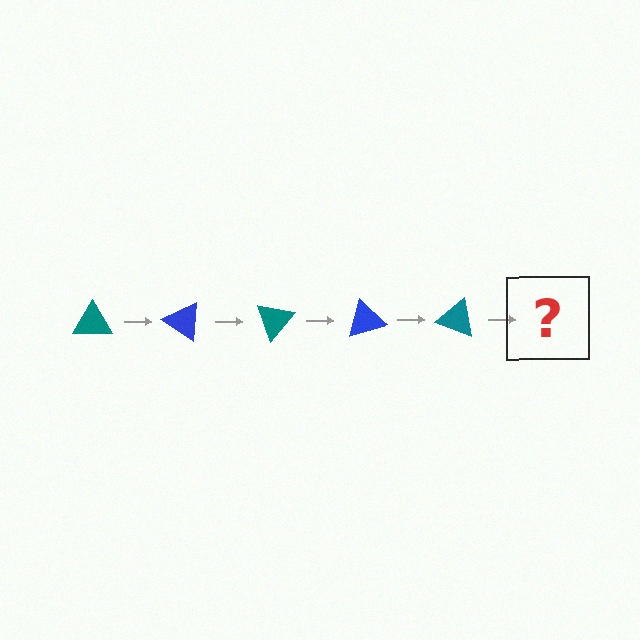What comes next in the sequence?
The next element should be a blue triangle, rotated 175 degrees from the start.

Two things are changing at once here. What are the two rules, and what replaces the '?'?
The two rules are that it rotates 35 degrees each step and the color cycles through teal and blue. The '?' should be a blue triangle, rotated 175 degrees from the start.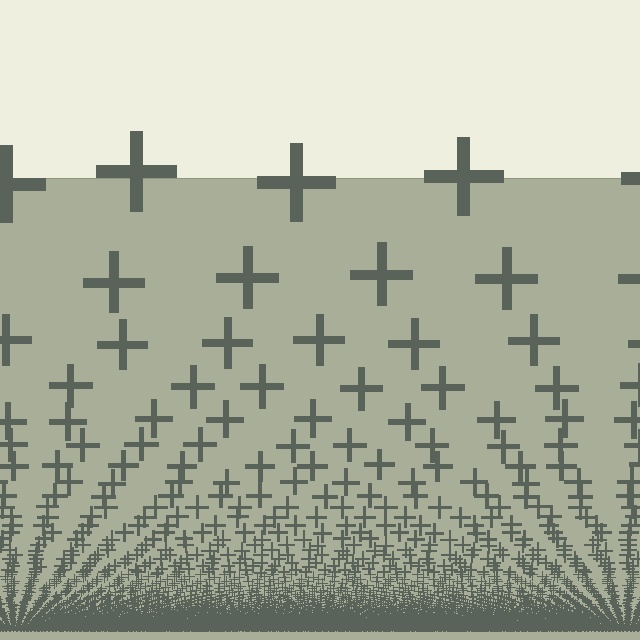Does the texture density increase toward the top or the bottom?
Density increases toward the bottom.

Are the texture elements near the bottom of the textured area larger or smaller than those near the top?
Smaller. The gradient is inverted — elements near the bottom are smaller and denser.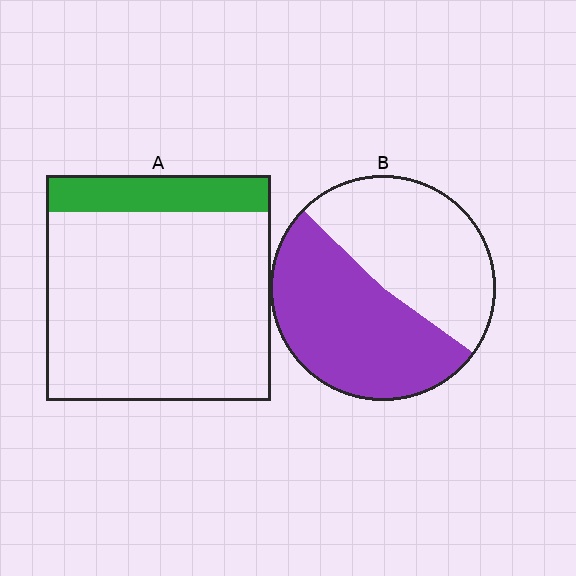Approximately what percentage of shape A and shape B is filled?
A is approximately 15% and B is approximately 50%.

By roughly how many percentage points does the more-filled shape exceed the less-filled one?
By roughly 35 percentage points (B over A).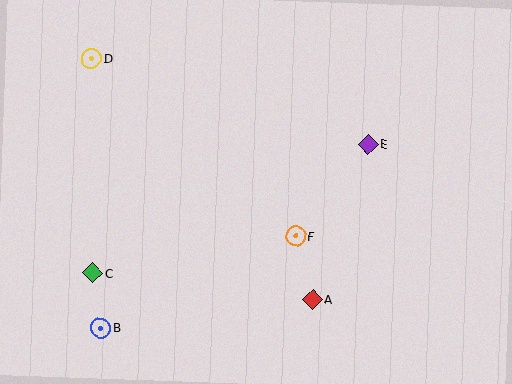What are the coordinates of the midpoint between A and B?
The midpoint between A and B is at (207, 314).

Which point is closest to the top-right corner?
Point E is closest to the top-right corner.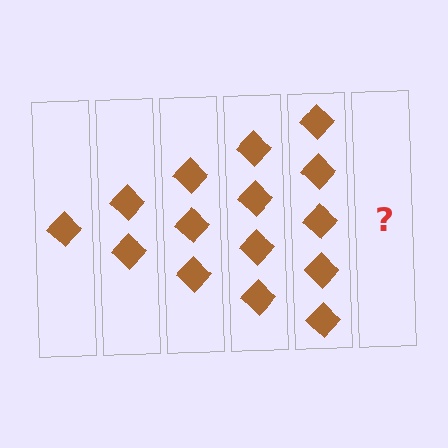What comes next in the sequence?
The next element should be 6 diamonds.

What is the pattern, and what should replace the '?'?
The pattern is that each step adds one more diamond. The '?' should be 6 diamonds.